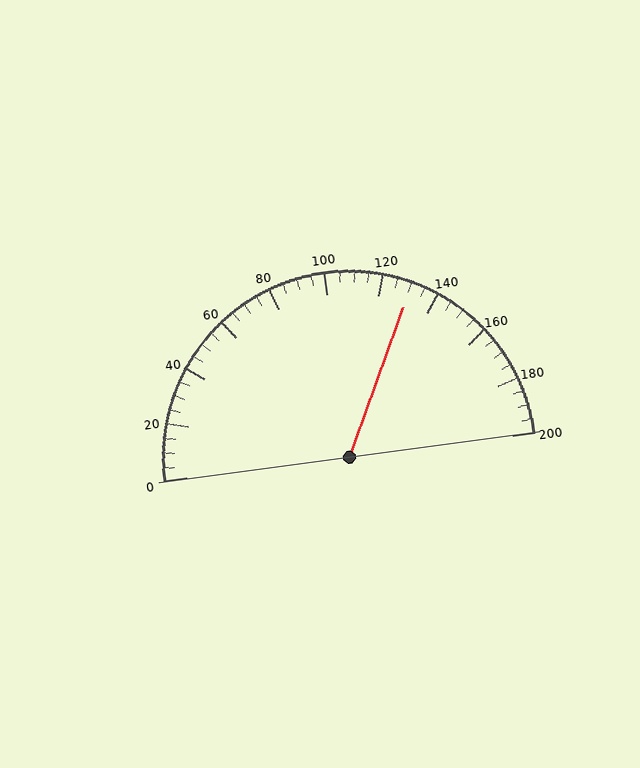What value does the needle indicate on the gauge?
The needle indicates approximately 130.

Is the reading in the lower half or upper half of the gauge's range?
The reading is in the upper half of the range (0 to 200).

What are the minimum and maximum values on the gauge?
The gauge ranges from 0 to 200.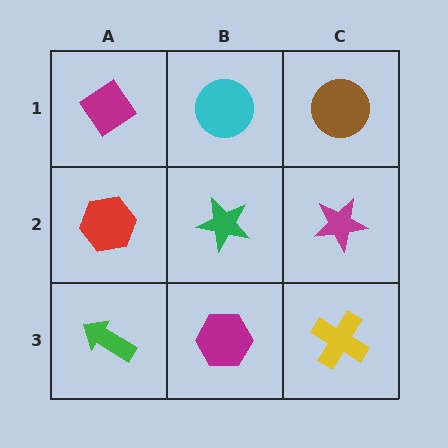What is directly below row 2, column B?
A magenta hexagon.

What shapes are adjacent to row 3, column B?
A green star (row 2, column B), a green arrow (row 3, column A), a yellow cross (row 3, column C).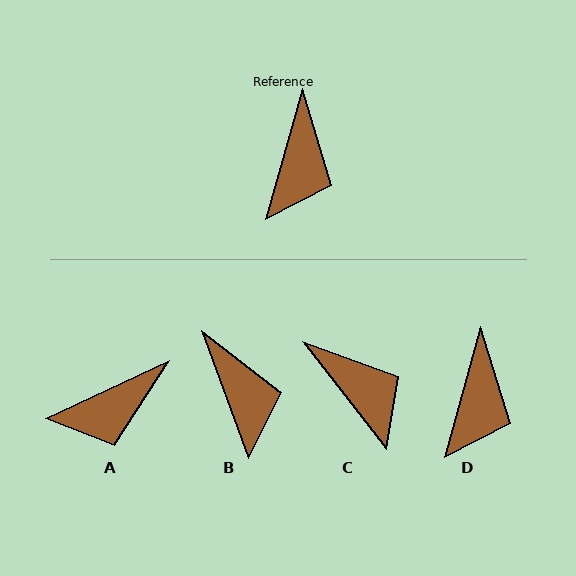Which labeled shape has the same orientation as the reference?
D.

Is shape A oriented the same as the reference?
No, it is off by about 49 degrees.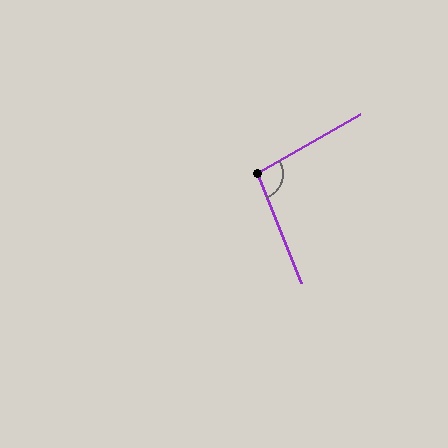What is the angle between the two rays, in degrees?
Approximately 98 degrees.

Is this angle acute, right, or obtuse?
It is obtuse.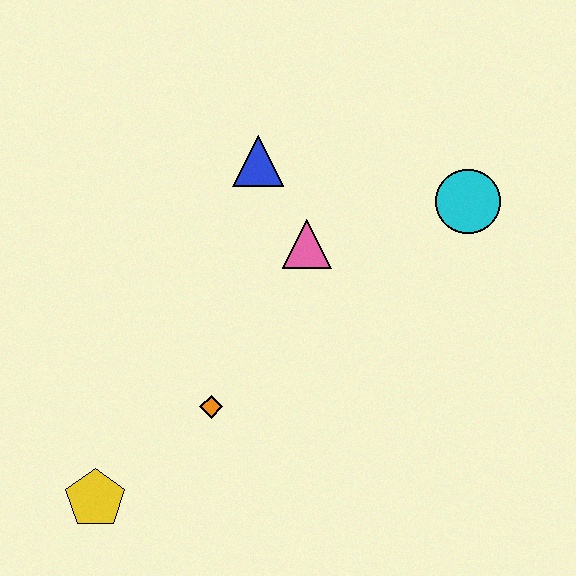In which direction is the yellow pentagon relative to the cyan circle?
The yellow pentagon is to the left of the cyan circle.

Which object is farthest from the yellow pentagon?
The cyan circle is farthest from the yellow pentagon.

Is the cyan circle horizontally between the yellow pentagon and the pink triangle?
No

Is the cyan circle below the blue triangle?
Yes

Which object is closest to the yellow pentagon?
The orange diamond is closest to the yellow pentagon.